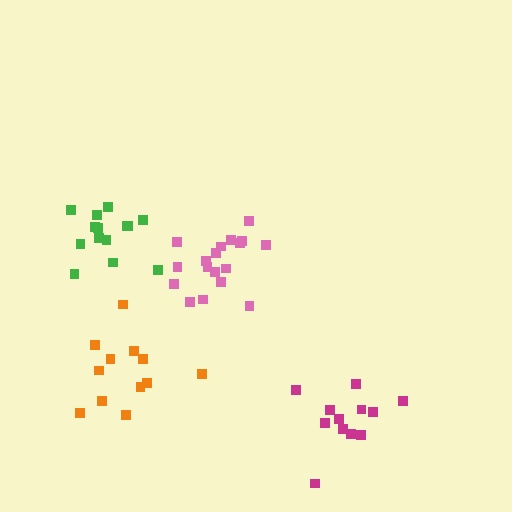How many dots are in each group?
Group 1: 18 dots, Group 2: 12 dots, Group 3: 14 dots, Group 4: 12 dots (56 total).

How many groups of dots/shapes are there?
There are 4 groups.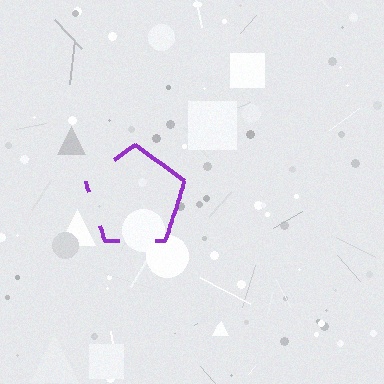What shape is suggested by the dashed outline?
The dashed outline suggests a pentagon.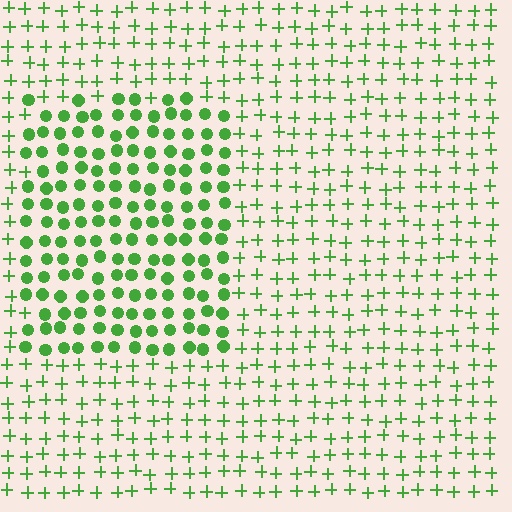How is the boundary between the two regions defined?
The boundary is defined by a change in element shape: circles inside vs. plus signs outside. All elements share the same color and spacing.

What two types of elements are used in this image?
The image uses circles inside the rectangle region and plus signs outside it.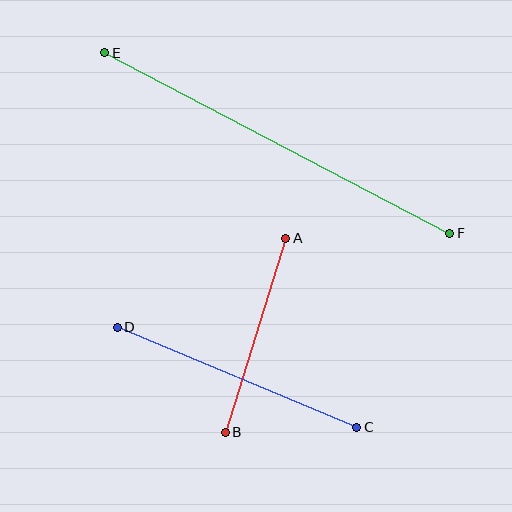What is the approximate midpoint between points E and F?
The midpoint is at approximately (277, 143) pixels.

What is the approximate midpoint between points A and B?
The midpoint is at approximately (255, 335) pixels.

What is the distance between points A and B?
The distance is approximately 203 pixels.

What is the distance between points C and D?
The distance is approximately 259 pixels.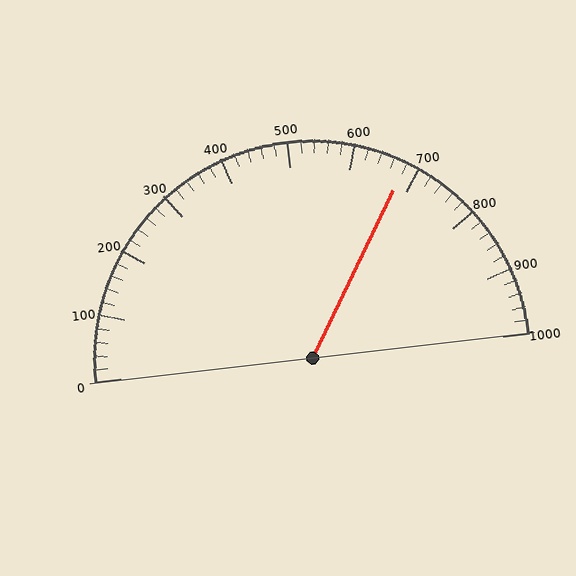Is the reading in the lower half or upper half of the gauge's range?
The reading is in the upper half of the range (0 to 1000).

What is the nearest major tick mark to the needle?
The nearest major tick mark is 700.